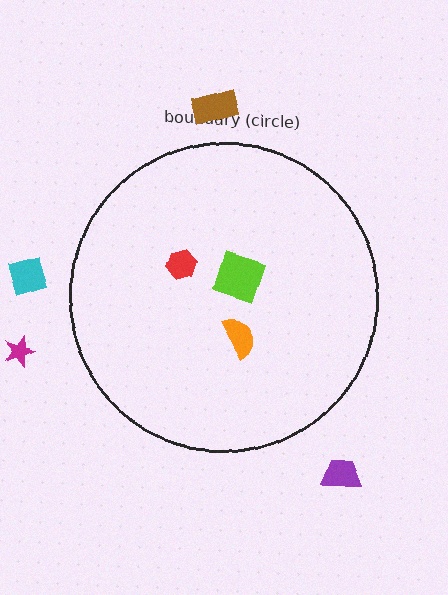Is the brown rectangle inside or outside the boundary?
Outside.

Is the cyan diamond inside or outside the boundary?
Outside.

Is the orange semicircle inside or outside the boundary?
Inside.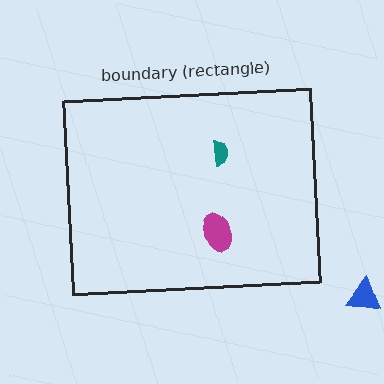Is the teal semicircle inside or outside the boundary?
Inside.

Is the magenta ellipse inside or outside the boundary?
Inside.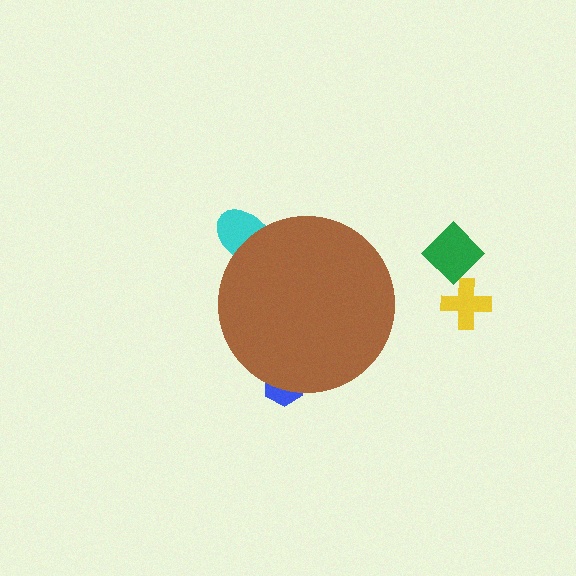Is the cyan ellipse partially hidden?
Yes, the cyan ellipse is partially hidden behind the brown circle.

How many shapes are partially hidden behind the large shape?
2 shapes are partially hidden.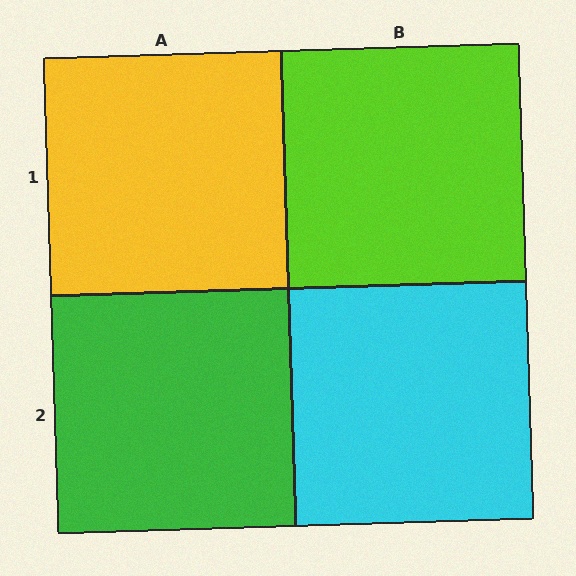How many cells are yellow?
1 cell is yellow.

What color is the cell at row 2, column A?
Green.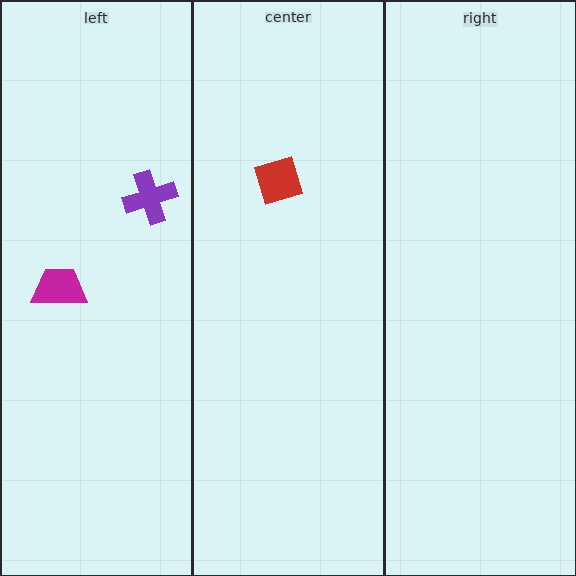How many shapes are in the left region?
2.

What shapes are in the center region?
The red diamond.